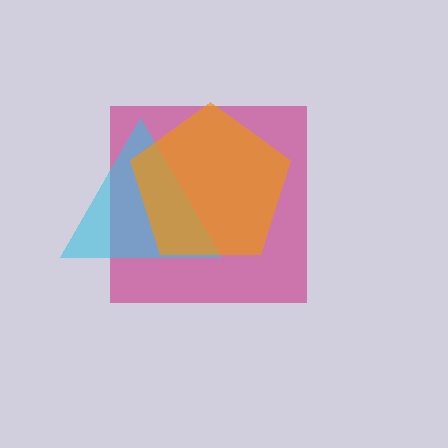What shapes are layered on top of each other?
The layered shapes are: a magenta square, a cyan triangle, an orange pentagon.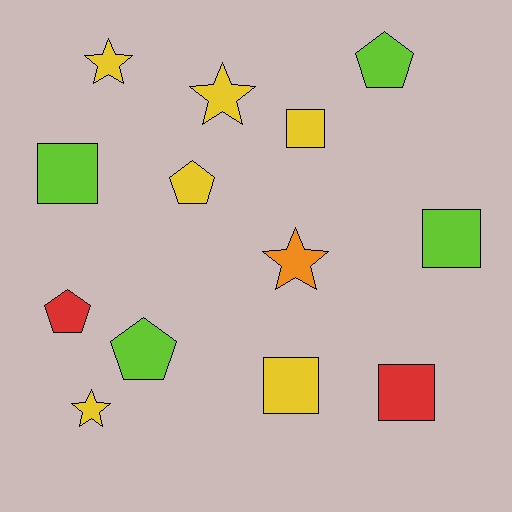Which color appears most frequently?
Yellow, with 6 objects.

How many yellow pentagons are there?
There is 1 yellow pentagon.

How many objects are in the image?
There are 13 objects.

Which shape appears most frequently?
Square, with 5 objects.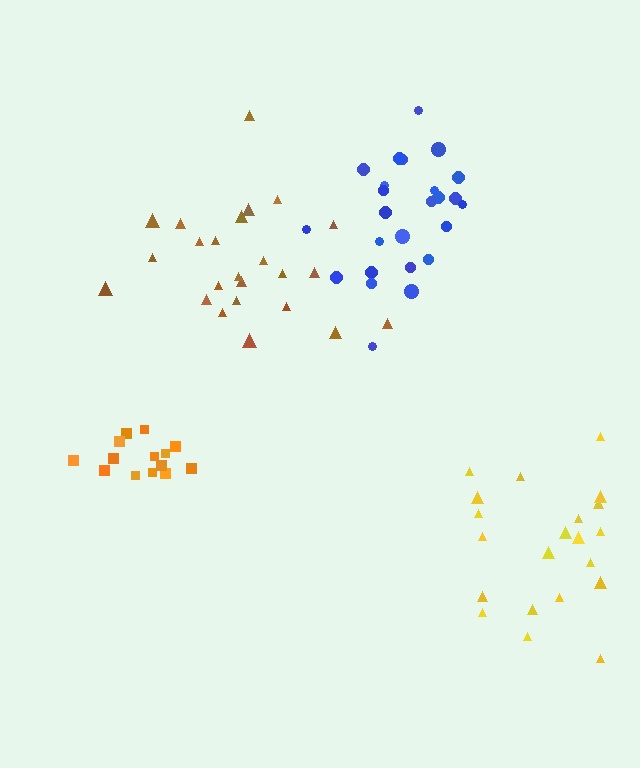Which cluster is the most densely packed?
Orange.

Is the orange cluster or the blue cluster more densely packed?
Orange.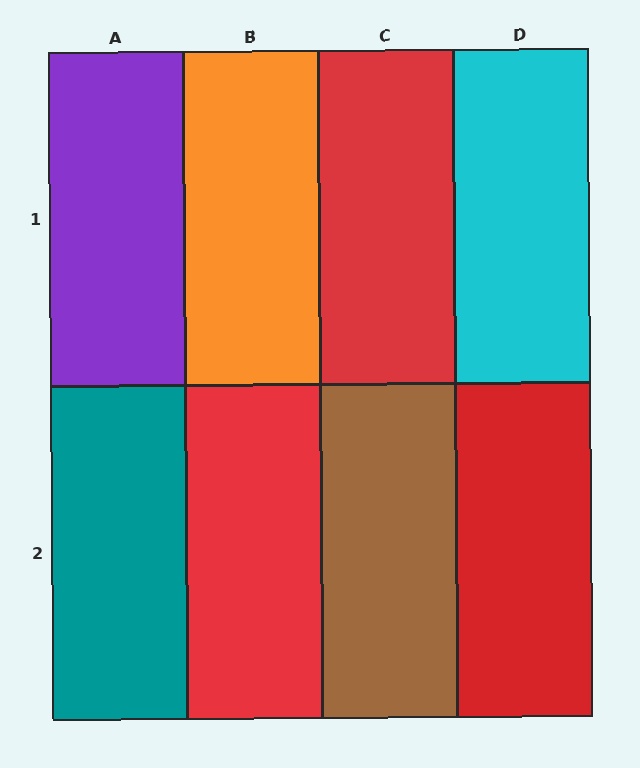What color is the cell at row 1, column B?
Orange.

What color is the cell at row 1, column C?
Red.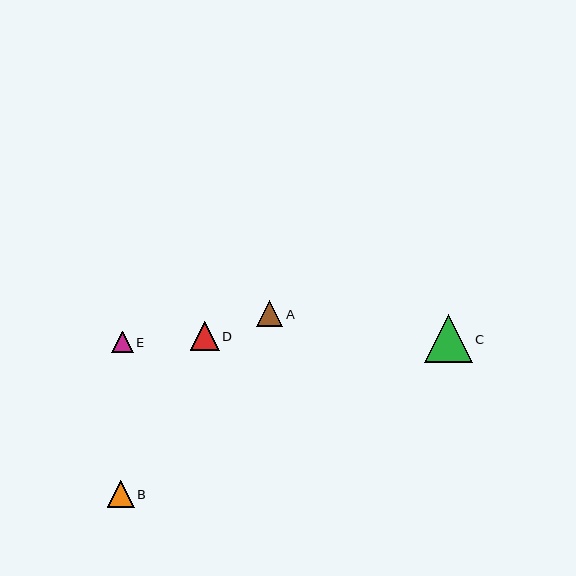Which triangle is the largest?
Triangle C is the largest with a size of approximately 48 pixels.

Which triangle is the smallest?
Triangle E is the smallest with a size of approximately 22 pixels.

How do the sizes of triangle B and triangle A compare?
Triangle B and triangle A are approximately the same size.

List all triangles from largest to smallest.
From largest to smallest: C, D, B, A, E.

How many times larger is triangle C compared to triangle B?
Triangle C is approximately 1.8 times the size of triangle B.